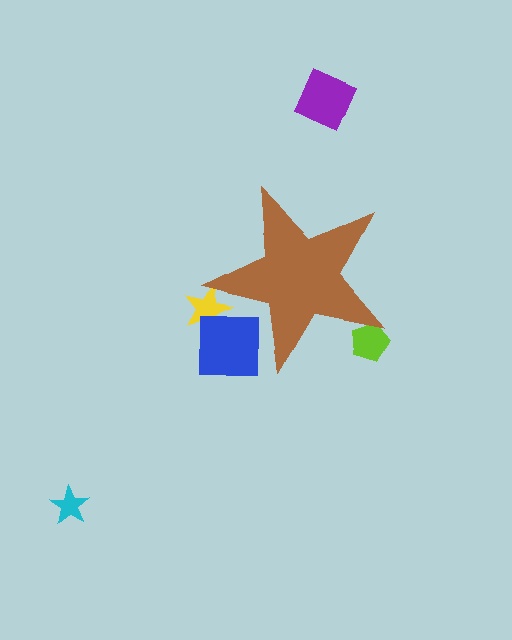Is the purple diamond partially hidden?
No, the purple diamond is fully visible.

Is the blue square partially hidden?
Yes, the blue square is partially hidden behind the brown star.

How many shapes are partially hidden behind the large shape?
3 shapes are partially hidden.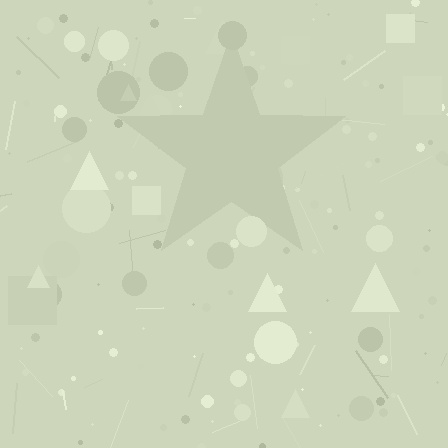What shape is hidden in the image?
A star is hidden in the image.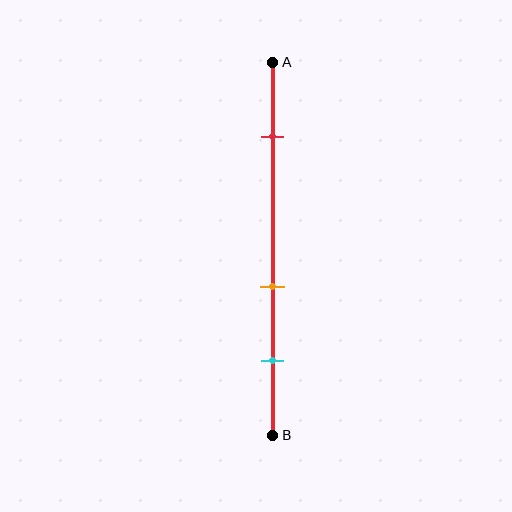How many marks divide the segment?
There are 3 marks dividing the segment.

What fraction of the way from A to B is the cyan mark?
The cyan mark is approximately 80% (0.8) of the way from A to B.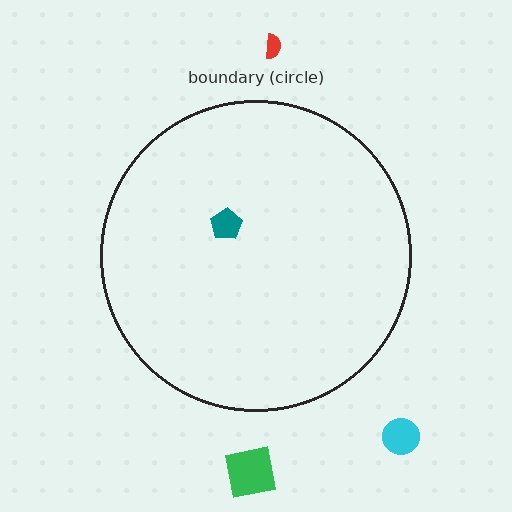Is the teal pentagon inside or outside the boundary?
Inside.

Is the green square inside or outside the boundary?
Outside.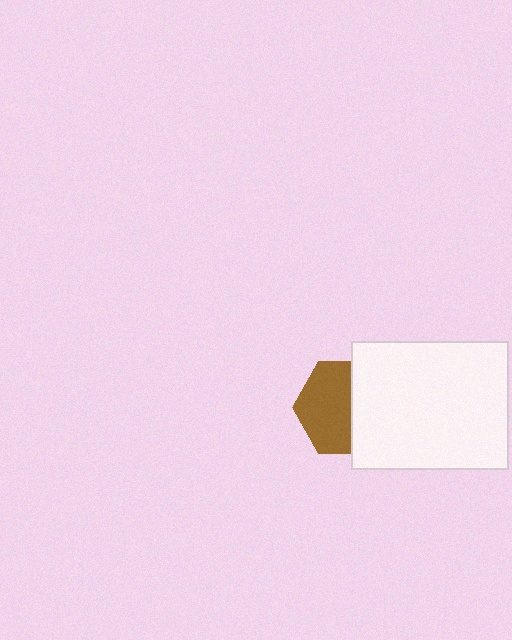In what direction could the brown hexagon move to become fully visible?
The brown hexagon could move left. That would shift it out from behind the white rectangle entirely.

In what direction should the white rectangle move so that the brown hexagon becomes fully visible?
The white rectangle should move right. That is the shortest direction to clear the overlap and leave the brown hexagon fully visible.